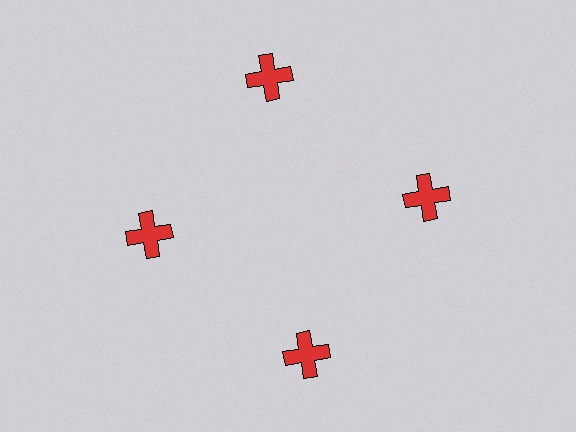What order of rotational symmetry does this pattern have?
This pattern has 4-fold rotational symmetry.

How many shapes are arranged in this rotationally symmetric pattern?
There are 4 shapes, arranged in 4 groups of 1.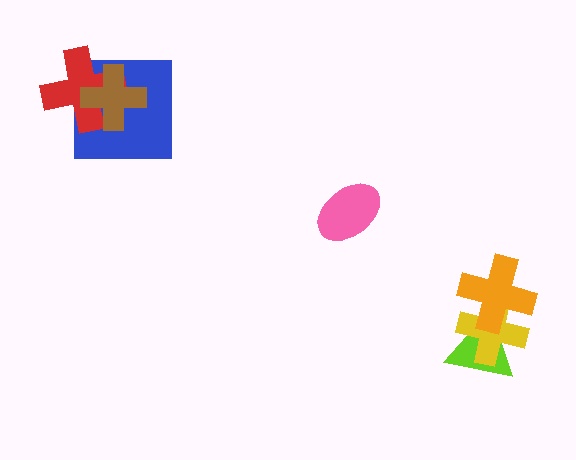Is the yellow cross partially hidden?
Yes, it is partially covered by another shape.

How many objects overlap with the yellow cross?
2 objects overlap with the yellow cross.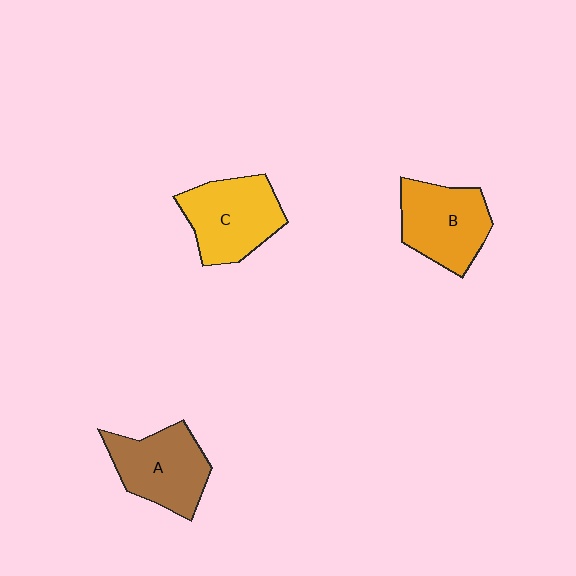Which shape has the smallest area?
Shape B (orange).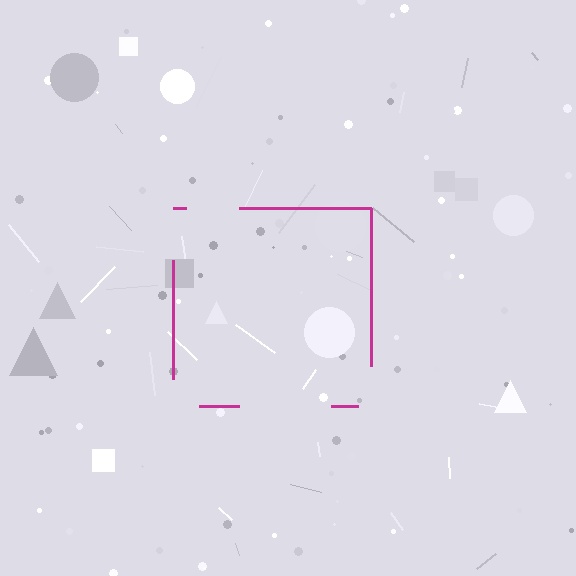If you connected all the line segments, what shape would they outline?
They would outline a square.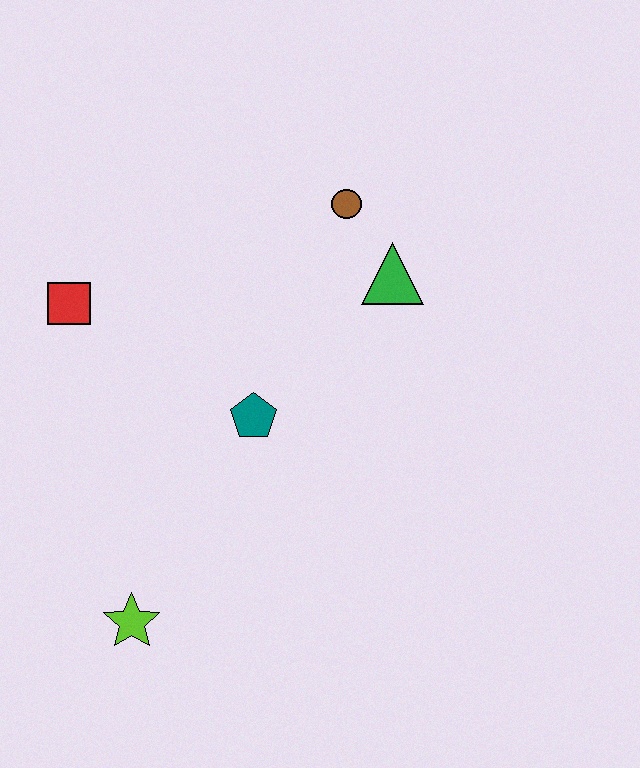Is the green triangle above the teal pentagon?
Yes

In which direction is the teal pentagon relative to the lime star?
The teal pentagon is above the lime star.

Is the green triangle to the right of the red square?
Yes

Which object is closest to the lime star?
The teal pentagon is closest to the lime star.